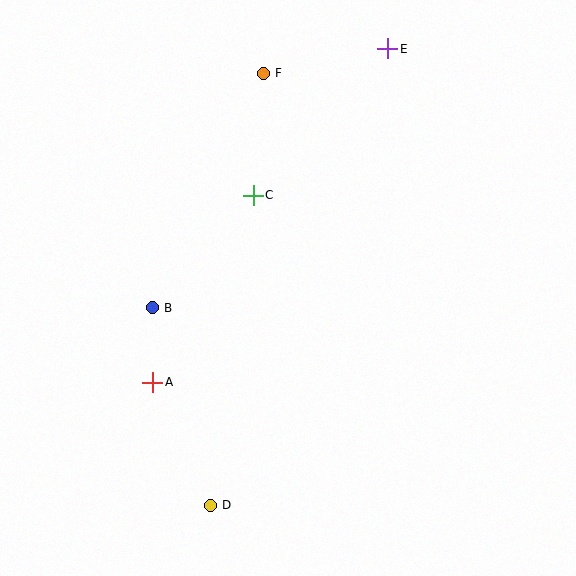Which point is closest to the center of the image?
Point C at (253, 195) is closest to the center.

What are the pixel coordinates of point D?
Point D is at (210, 505).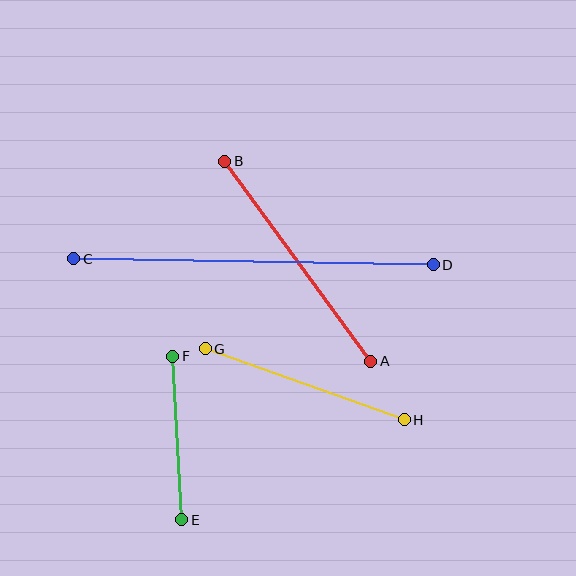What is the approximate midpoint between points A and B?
The midpoint is at approximately (298, 261) pixels.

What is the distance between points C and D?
The distance is approximately 360 pixels.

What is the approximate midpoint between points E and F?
The midpoint is at approximately (177, 438) pixels.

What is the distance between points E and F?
The distance is approximately 164 pixels.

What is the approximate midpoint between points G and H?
The midpoint is at approximately (305, 384) pixels.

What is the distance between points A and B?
The distance is approximately 247 pixels.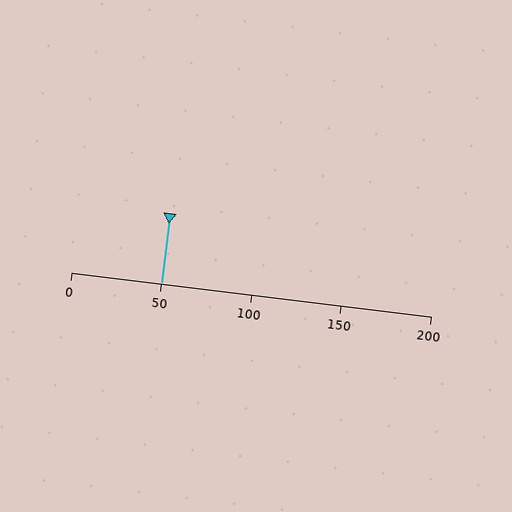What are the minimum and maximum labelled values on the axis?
The axis runs from 0 to 200.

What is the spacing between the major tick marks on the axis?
The major ticks are spaced 50 apart.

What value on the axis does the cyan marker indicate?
The marker indicates approximately 50.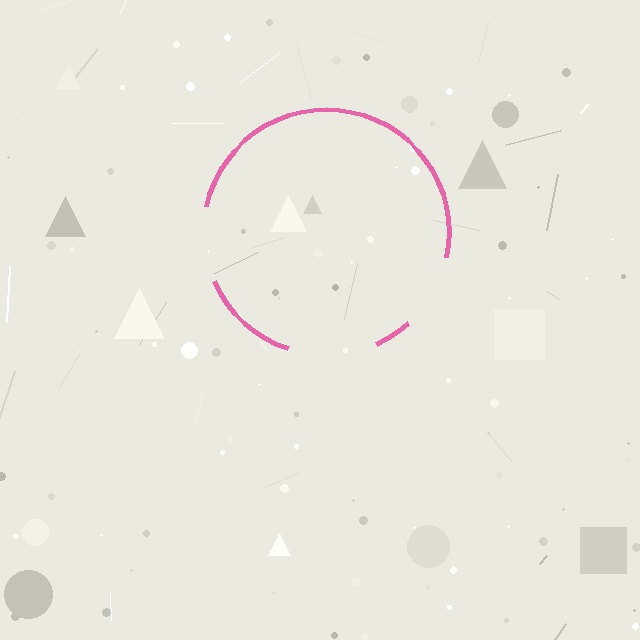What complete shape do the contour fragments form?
The contour fragments form a circle.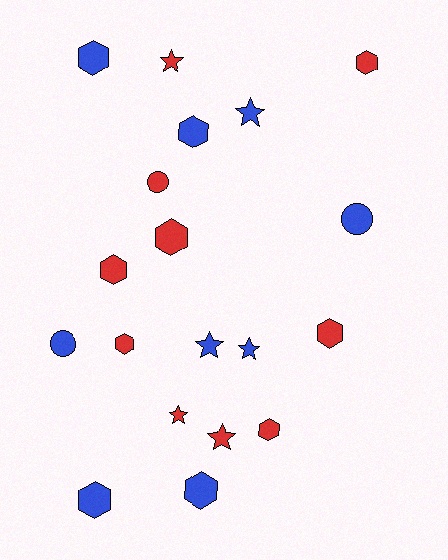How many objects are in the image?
There are 19 objects.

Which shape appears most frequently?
Hexagon, with 10 objects.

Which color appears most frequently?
Red, with 10 objects.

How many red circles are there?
There is 1 red circle.